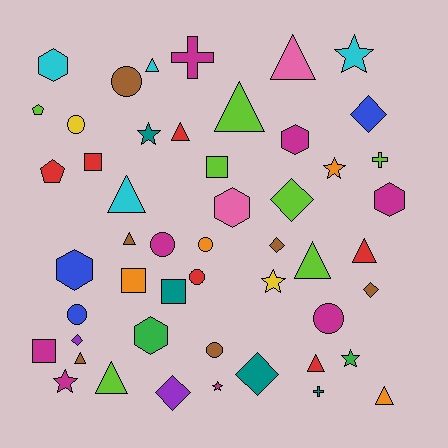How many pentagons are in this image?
There are 2 pentagons.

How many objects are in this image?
There are 50 objects.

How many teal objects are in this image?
There are 4 teal objects.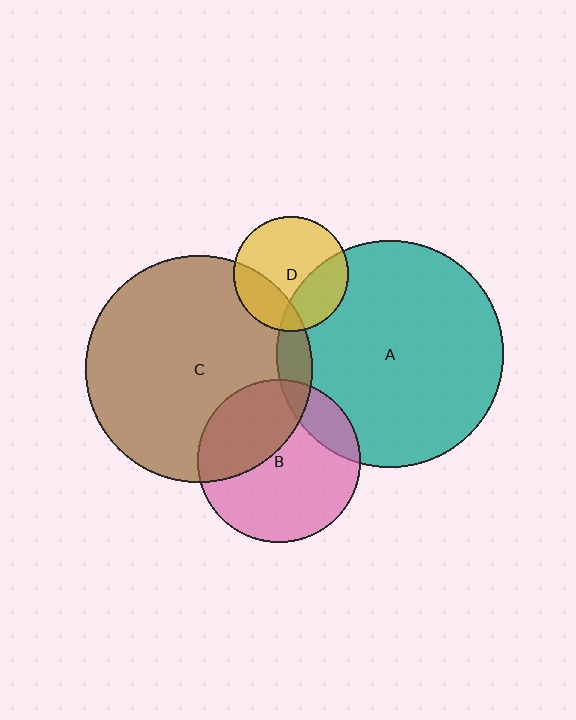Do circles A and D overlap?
Yes.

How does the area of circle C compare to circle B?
Approximately 1.9 times.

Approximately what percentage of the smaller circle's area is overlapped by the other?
Approximately 30%.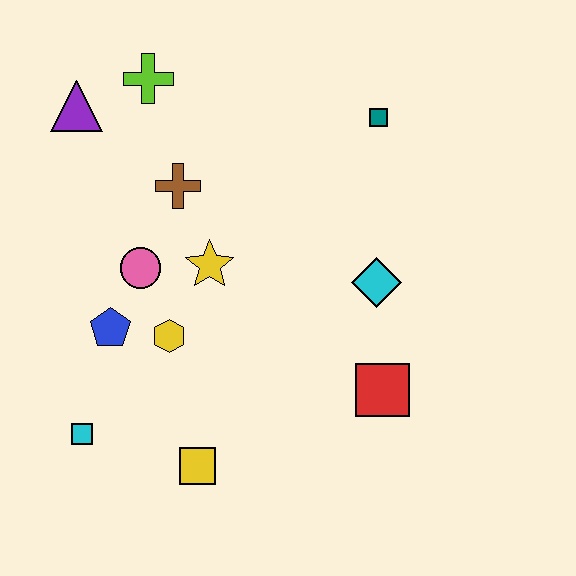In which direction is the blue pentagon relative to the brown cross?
The blue pentagon is below the brown cross.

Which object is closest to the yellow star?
The pink circle is closest to the yellow star.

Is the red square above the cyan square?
Yes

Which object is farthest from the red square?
The purple triangle is farthest from the red square.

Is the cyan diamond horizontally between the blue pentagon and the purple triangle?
No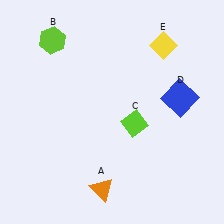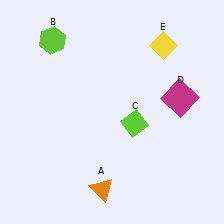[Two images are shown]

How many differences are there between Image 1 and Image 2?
There is 1 difference between the two images.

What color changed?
The square (D) changed from blue in Image 1 to magenta in Image 2.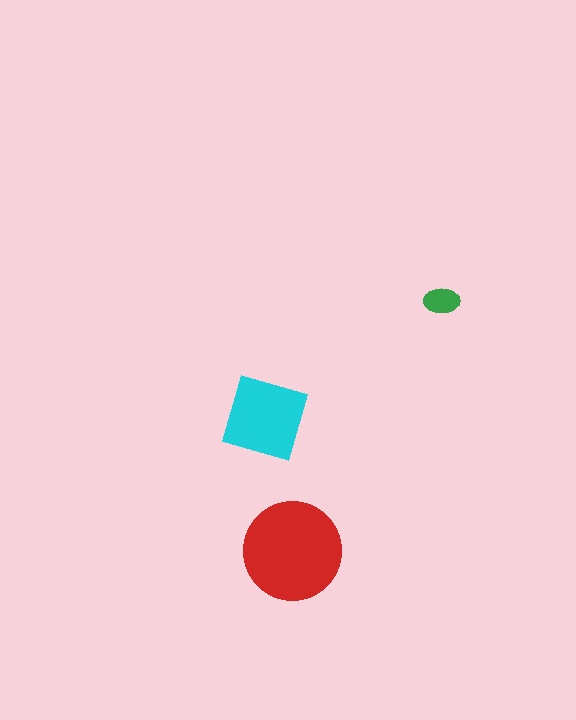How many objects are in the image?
There are 3 objects in the image.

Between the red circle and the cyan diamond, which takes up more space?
The red circle.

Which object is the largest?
The red circle.